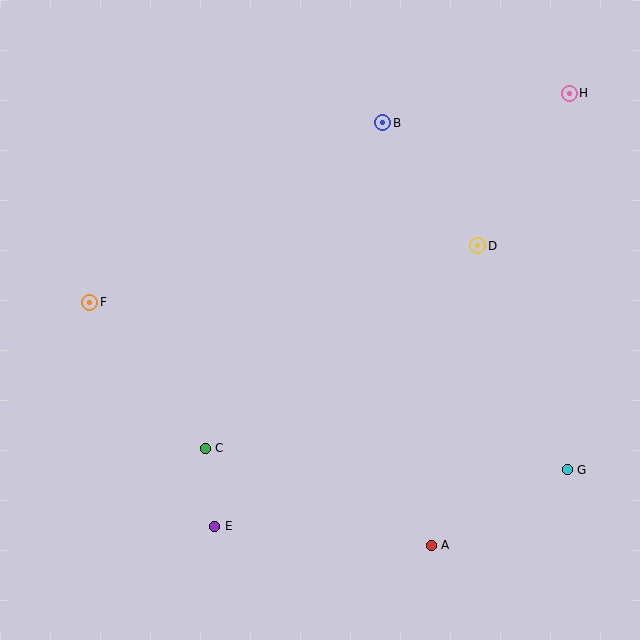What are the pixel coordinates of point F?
Point F is at (90, 302).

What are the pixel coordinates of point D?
Point D is at (478, 246).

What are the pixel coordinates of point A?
Point A is at (431, 545).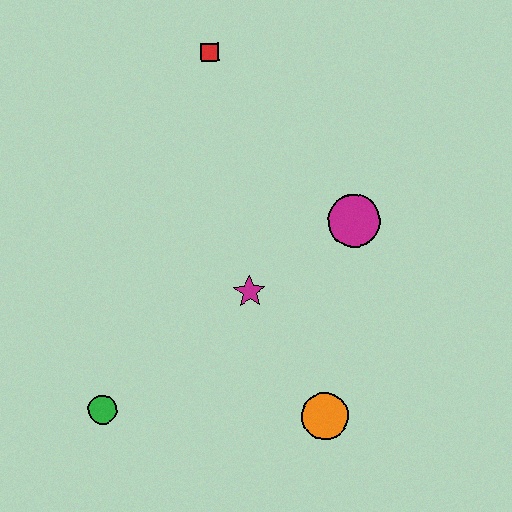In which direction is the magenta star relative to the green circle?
The magenta star is to the right of the green circle.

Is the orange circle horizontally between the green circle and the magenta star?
No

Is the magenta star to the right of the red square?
Yes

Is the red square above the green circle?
Yes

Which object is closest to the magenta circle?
The magenta star is closest to the magenta circle.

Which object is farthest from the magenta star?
The red square is farthest from the magenta star.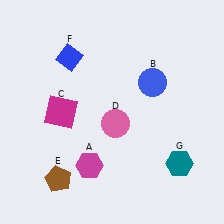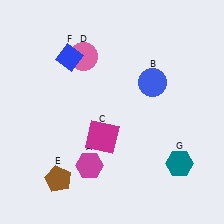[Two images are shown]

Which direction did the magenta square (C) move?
The magenta square (C) moved right.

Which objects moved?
The objects that moved are: the magenta square (C), the pink circle (D).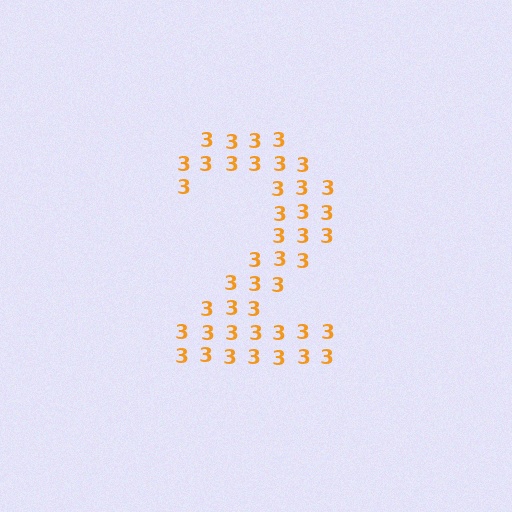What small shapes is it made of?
It is made of small digit 3's.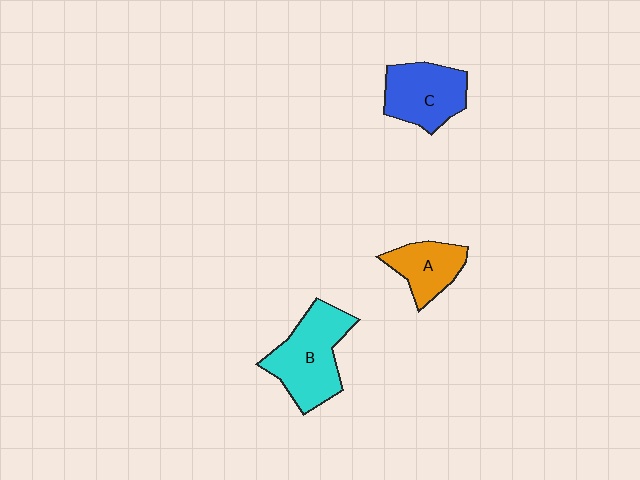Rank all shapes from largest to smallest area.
From largest to smallest: B (cyan), C (blue), A (orange).